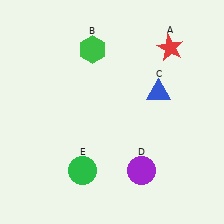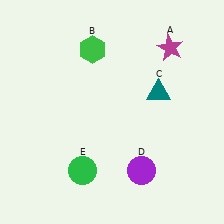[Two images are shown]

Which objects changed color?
A changed from red to magenta. C changed from blue to teal.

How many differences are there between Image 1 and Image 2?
There are 2 differences between the two images.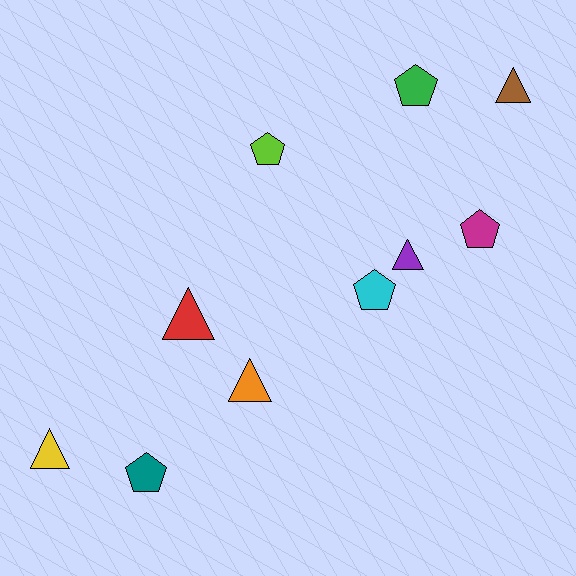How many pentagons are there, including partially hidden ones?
There are 5 pentagons.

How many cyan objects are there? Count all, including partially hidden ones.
There is 1 cyan object.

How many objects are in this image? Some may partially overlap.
There are 10 objects.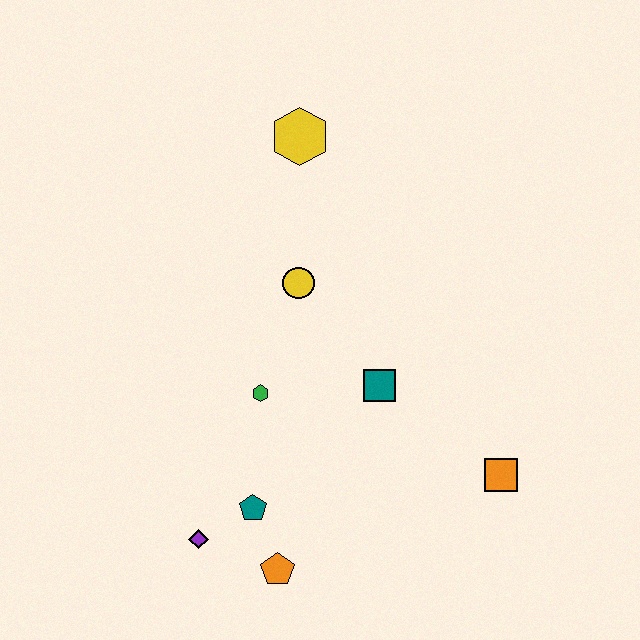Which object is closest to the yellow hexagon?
The yellow circle is closest to the yellow hexagon.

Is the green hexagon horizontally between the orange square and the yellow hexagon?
No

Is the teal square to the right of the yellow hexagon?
Yes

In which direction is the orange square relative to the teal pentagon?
The orange square is to the right of the teal pentagon.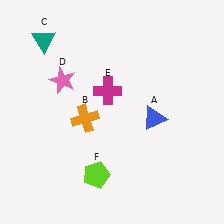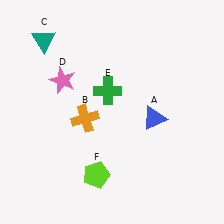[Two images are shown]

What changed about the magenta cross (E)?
In Image 1, E is magenta. In Image 2, it changed to green.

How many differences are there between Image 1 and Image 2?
There is 1 difference between the two images.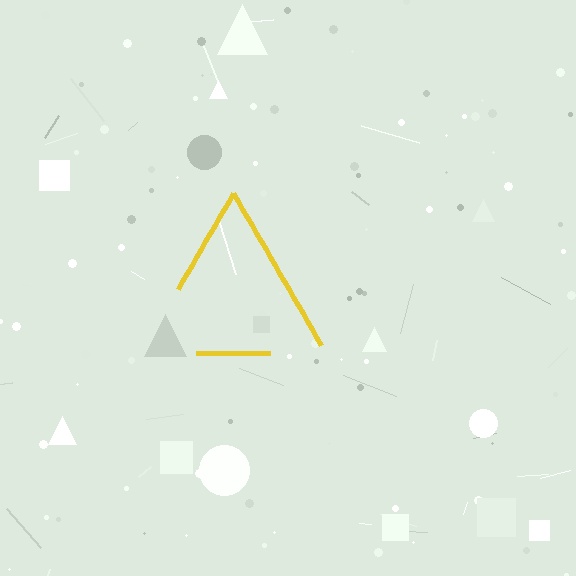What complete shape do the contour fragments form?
The contour fragments form a triangle.